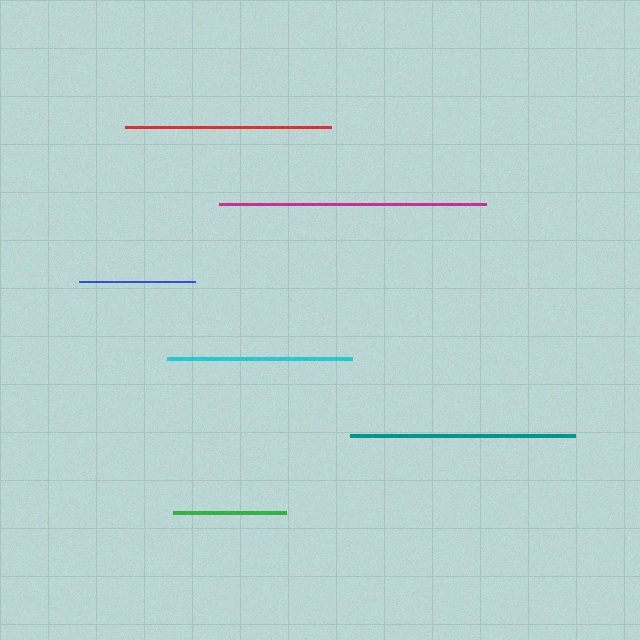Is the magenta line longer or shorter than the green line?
The magenta line is longer than the green line.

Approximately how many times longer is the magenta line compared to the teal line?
The magenta line is approximately 1.2 times the length of the teal line.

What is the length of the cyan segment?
The cyan segment is approximately 185 pixels long.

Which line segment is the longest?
The magenta line is the longest at approximately 267 pixels.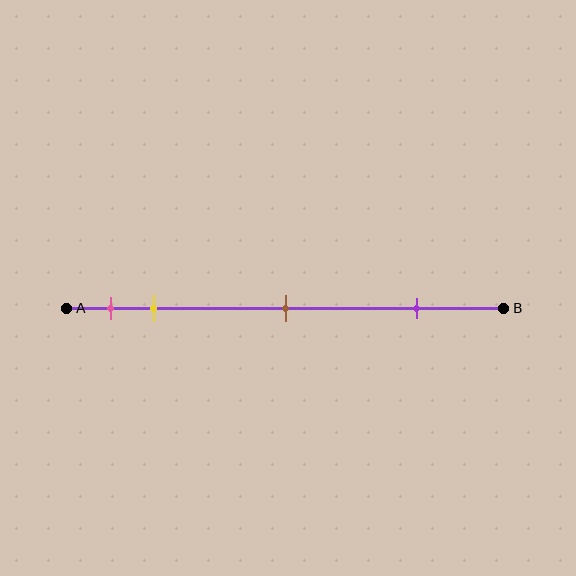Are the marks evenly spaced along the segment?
No, the marks are not evenly spaced.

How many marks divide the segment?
There are 4 marks dividing the segment.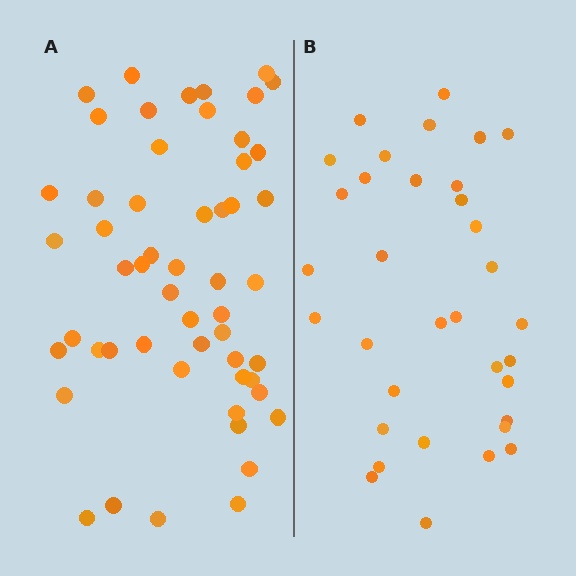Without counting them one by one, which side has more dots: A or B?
Region A (the left region) has more dots.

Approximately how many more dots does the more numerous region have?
Region A has approximately 20 more dots than region B.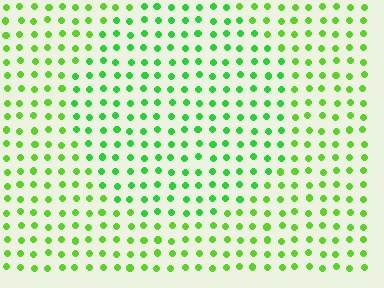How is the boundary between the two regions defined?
The boundary is defined purely by a slight shift in hue (about 23 degrees). Spacing, size, and orientation are identical on both sides.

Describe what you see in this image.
The image is filled with small lime elements in a uniform arrangement. A circle-shaped region is visible where the elements are tinted to a slightly different hue, forming a subtle color boundary.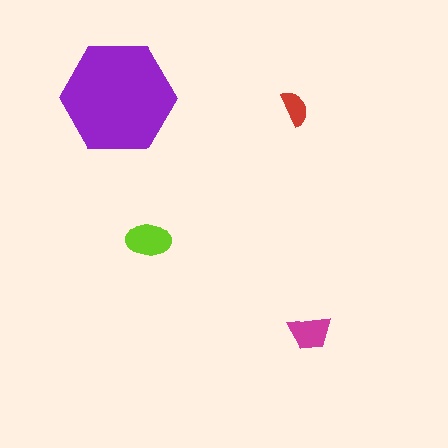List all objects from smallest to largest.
The red semicircle, the magenta trapezoid, the lime ellipse, the purple hexagon.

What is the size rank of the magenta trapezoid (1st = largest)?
3rd.